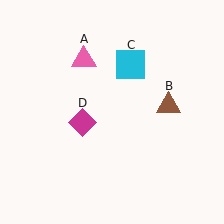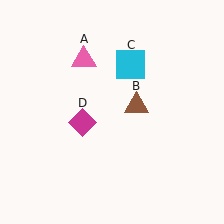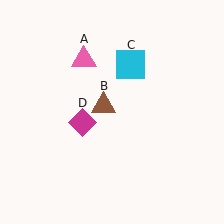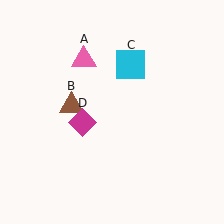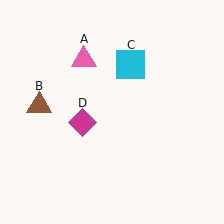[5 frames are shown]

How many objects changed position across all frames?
1 object changed position: brown triangle (object B).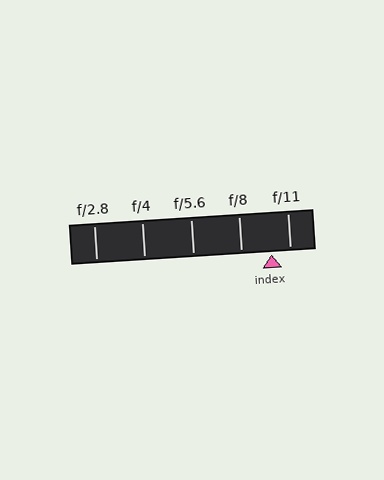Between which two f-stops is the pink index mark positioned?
The index mark is between f/8 and f/11.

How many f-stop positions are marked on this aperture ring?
There are 5 f-stop positions marked.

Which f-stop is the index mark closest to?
The index mark is closest to f/11.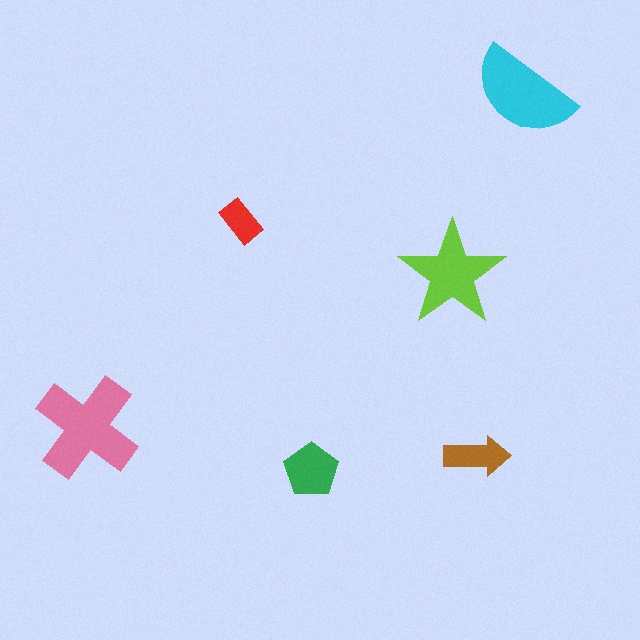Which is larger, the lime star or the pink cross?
The pink cross.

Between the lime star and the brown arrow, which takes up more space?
The lime star.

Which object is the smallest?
The red rectangle.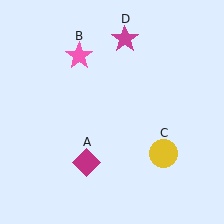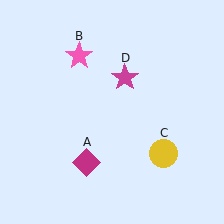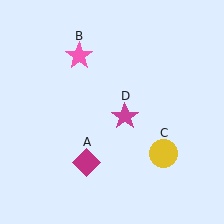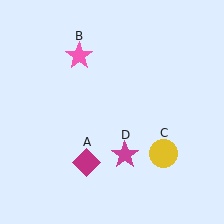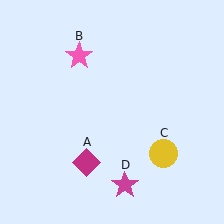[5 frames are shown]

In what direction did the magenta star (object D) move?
The magenta star (object D) moved down.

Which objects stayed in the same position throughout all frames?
Magenta diamond (object A) and pink star (object B) and yellow circle (object C) remained stationary.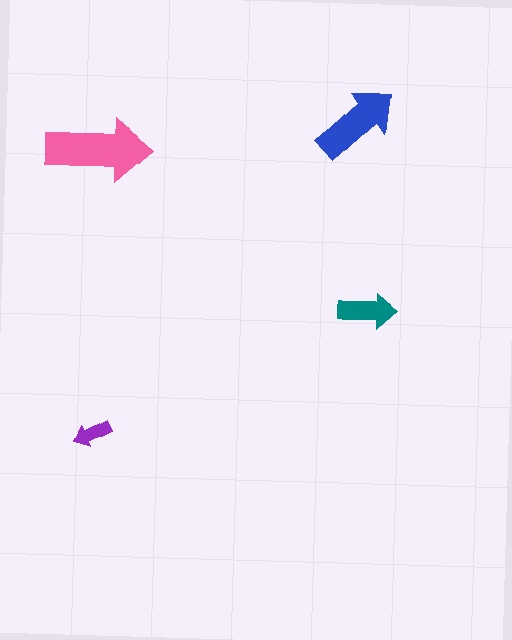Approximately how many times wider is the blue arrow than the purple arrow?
About 2.5 times wider.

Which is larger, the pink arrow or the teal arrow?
The pink one.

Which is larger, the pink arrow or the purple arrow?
The pink one.